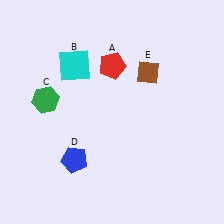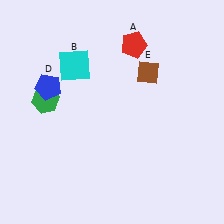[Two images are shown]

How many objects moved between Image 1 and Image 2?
2 objects moved between the two images.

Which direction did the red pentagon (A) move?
The red pentagon (A) moved right.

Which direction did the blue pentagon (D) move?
The blue pentagon (D) moved up.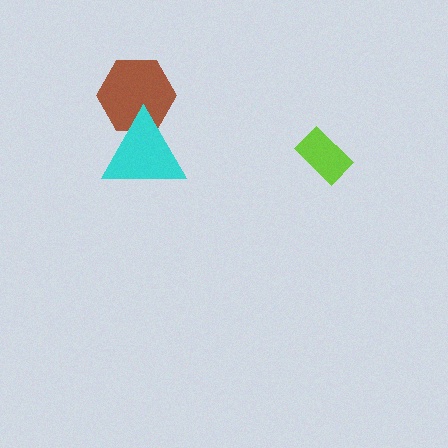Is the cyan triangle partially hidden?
No, no other shape covers it.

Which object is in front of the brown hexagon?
The cyan triangle is in front of the brown hexagon.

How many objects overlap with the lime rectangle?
0 objects overlap with the lime rectangle.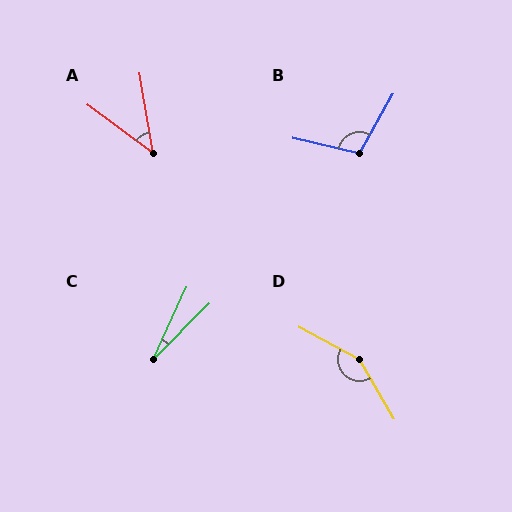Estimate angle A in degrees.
Approximately 44 degrees.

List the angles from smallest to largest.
C (20°), A (44°), B (106°), D (148°).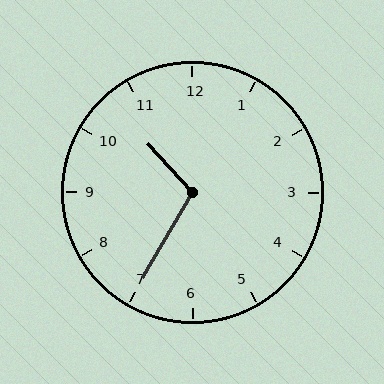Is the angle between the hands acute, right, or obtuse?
It is obtuse.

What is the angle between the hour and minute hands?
Approximately 108 degrees.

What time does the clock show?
10:35.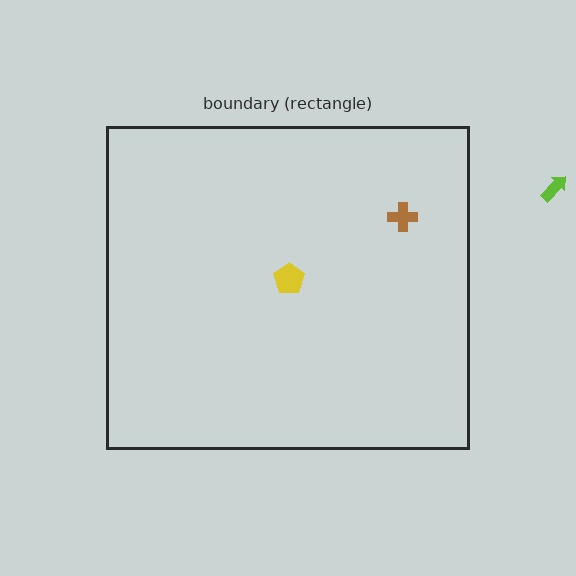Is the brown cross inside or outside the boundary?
Inside.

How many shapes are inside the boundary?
2 inside, 1 outside.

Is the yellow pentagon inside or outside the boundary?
Inside.